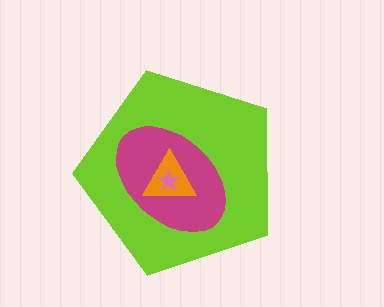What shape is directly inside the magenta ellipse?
The orange triangle.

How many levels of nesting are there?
4.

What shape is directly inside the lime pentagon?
The magenta ellipse.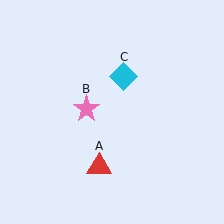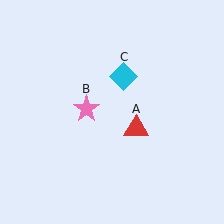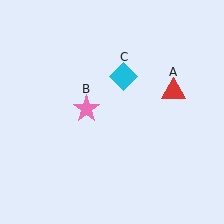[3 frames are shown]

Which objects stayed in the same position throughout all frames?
Pink star (object B) and cyan diamond (object C) remained stationary.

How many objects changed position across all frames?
1 object changed position: red triangle (object A).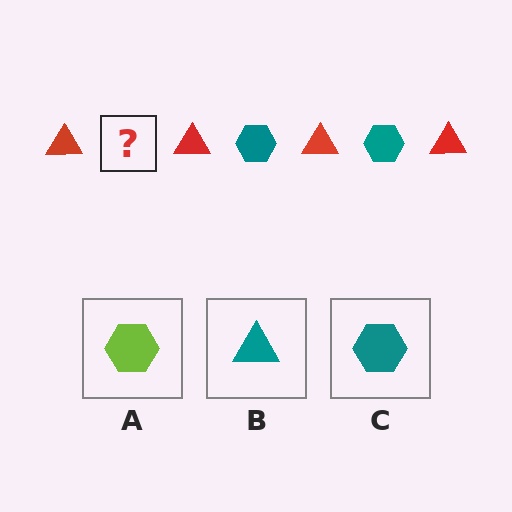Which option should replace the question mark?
Option C.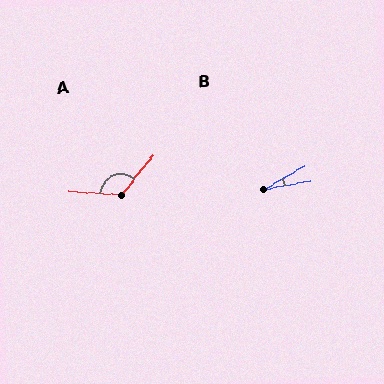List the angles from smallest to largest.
B (19°), A (125°).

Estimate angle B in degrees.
Approximately 19 degrees.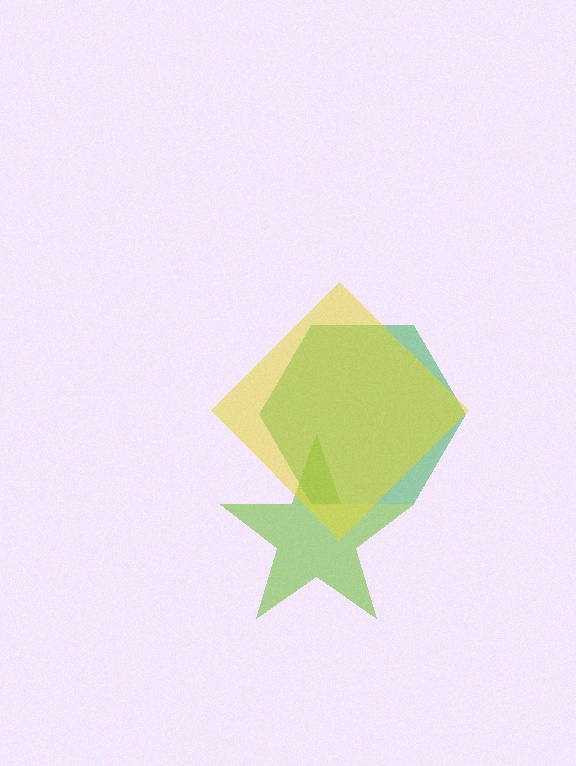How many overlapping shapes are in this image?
There are 3 overlapping shapes in the image.